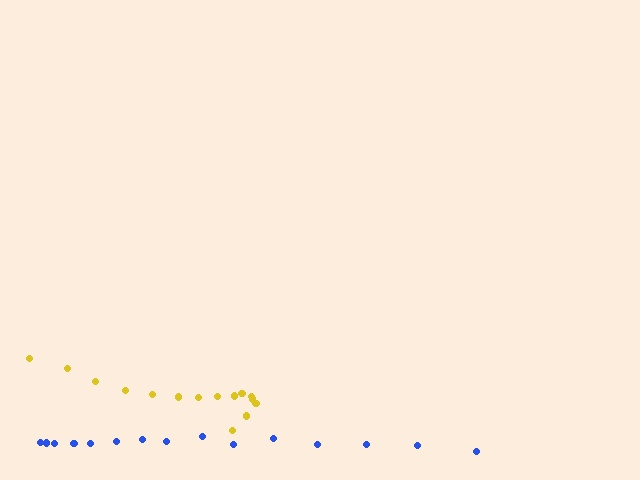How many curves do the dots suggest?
There are 2 distinct paths.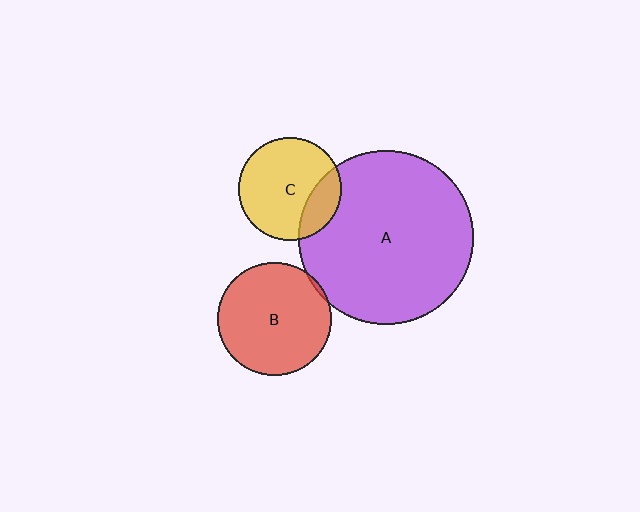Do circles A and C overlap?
Yes.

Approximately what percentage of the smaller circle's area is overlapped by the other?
Approximately 20%.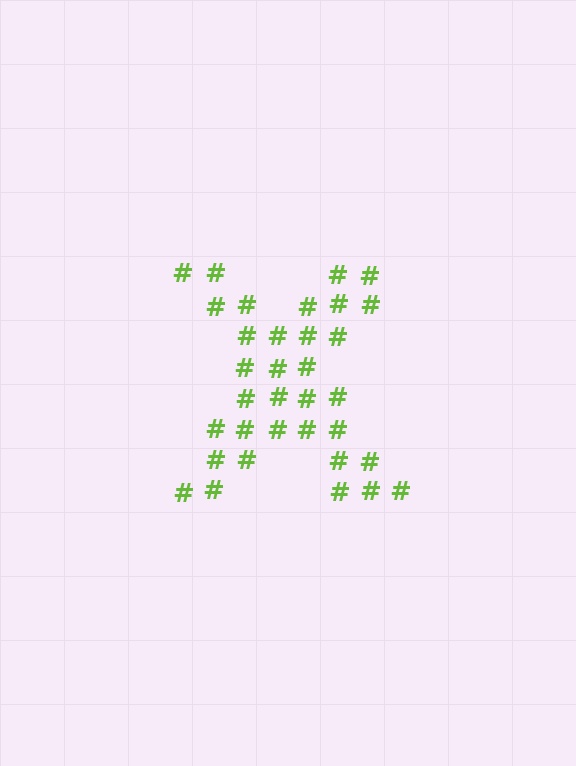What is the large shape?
The large shape is the letter X.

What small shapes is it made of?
It is made of small hash symbols.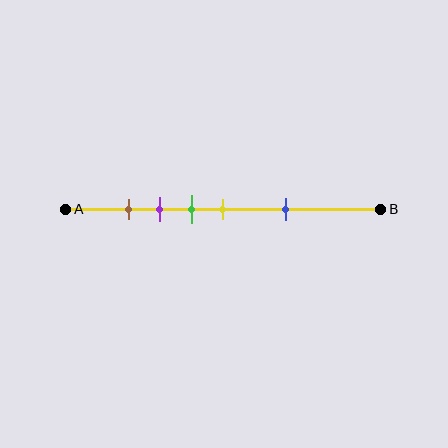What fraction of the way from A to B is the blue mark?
The blue mark is approximately 70% (0.7) of the way from A to B.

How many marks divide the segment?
There are 5 marks dividing the segment.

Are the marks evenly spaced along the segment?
No, the marks are not evenly spaced.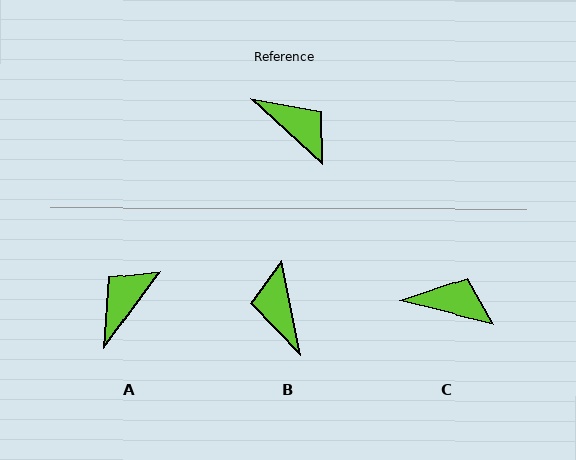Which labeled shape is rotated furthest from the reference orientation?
B, about 143 degrees away.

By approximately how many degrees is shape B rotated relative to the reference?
Approximately 143 degrees counter-clockwise.